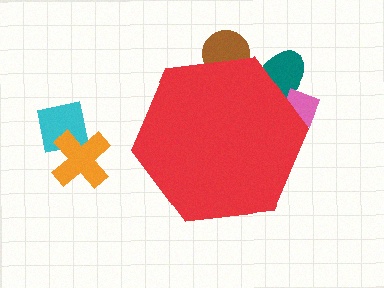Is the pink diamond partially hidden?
Yes, the pink diamond is partially hidden behind the red hexagon.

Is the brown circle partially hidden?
Yes, the brown circle is partially hidden behind the red hexagon.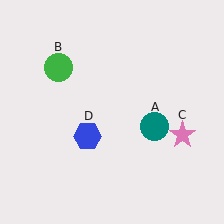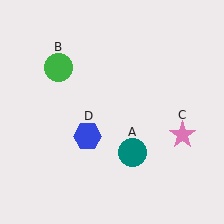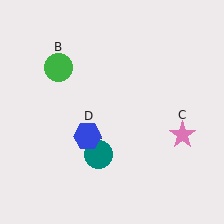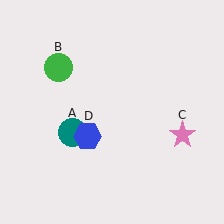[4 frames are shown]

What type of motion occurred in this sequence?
The teal circle (object A) rotated clockwise around the center of the scene.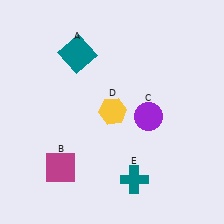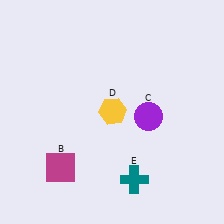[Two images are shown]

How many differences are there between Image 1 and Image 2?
There is 1 difference between the two images.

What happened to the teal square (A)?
The teal square (A) was removed in Image 2. It was in the top-left area of Image 1.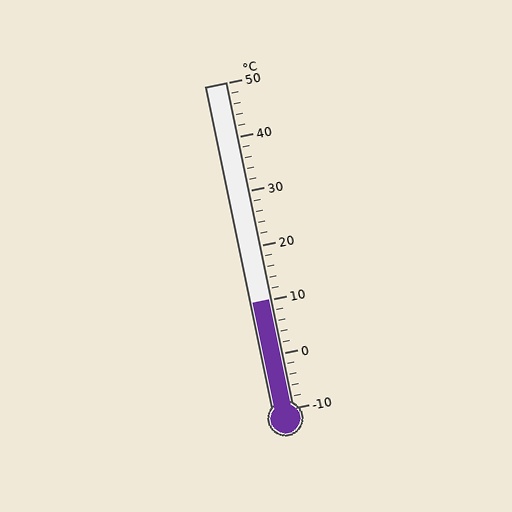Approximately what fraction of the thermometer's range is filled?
The thermometer is filled to approximately 35% of its range.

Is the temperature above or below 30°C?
The temperature is below 30°C.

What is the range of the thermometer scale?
The thermometer scale ranges from -10°C to 50°C.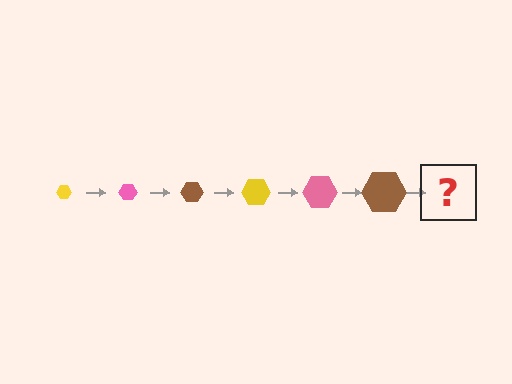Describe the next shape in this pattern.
It should be a yellow hexagon, larger than the previous one.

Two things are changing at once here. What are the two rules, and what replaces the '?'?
The two rules are that the hexagon grows larger each step and the color cycles through yellow, pink, and brown. The '?' should be a yellow hexagon, larger than the previous one.